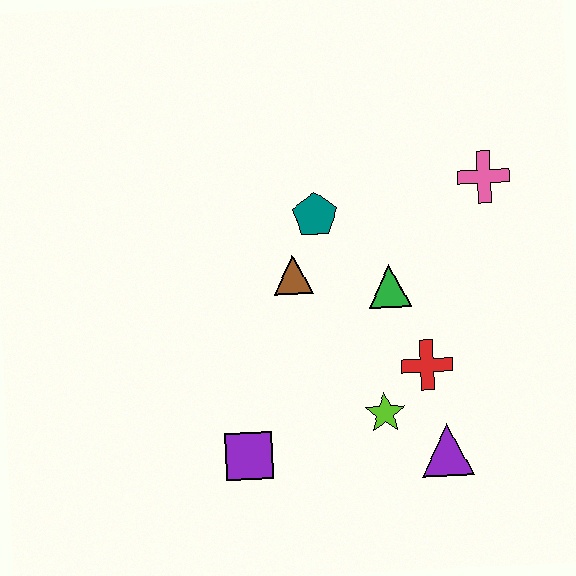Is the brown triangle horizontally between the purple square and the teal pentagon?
Yes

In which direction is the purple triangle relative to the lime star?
The purple triangle is to the right of the lime star.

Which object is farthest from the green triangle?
The purple square is farthest from the green triangle.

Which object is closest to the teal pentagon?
The brown triangle is closest to the teal pentagon.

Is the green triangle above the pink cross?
No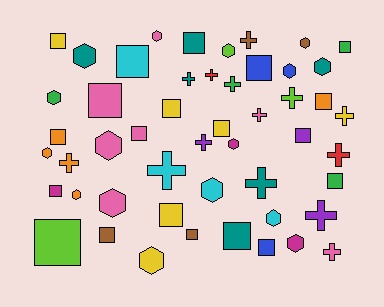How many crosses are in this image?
There are 14 crosses.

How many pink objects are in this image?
There are 7 pink objects.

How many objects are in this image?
There are 50 objects.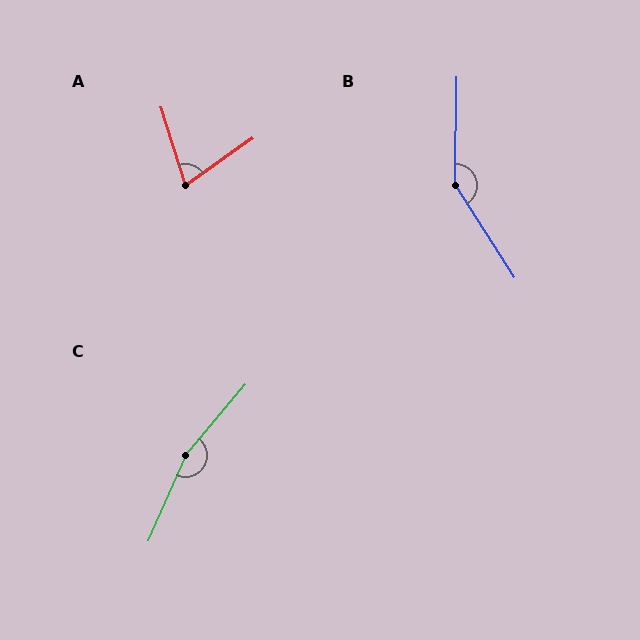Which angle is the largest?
C, at approximately 164 degrees.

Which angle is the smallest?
A, at approximately 73 degrees.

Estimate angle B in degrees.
Approximately 147 degrees.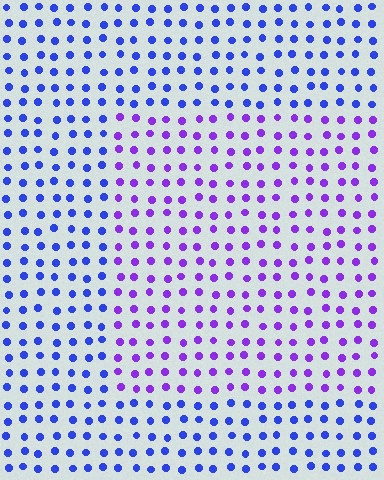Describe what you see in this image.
The image is filled with small blue elements in a uniform arrangement. A rectangle-shaped region is visible where the elements are tinted to a slightly different hue, forming a subtle color boundary.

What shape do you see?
I see a rectangle.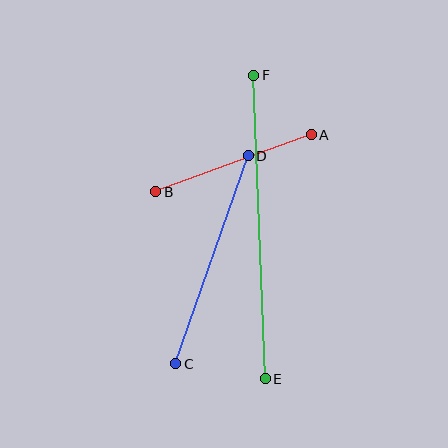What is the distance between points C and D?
The distance is approximately 220 pixels.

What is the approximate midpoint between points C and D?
The midpoint is at approximately (212, 260) pixels.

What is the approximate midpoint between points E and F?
The midpoint is at approximately (260, 227) pixels.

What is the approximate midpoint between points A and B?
The midpoint is at approximately (234, 163) pixels.